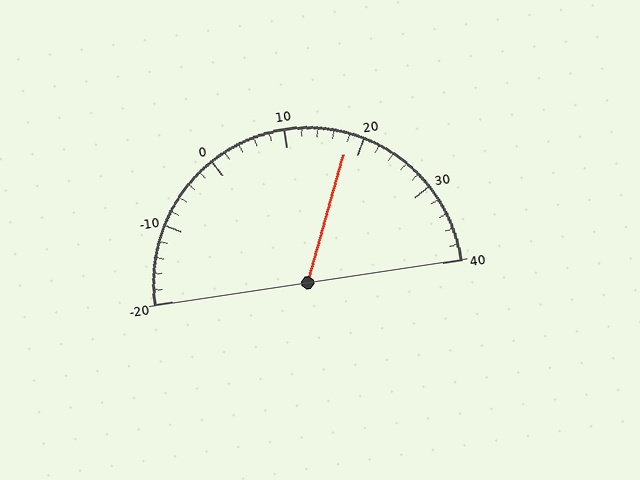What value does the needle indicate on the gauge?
The needle indicates approximately 18.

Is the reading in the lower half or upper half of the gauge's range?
The reading is in the upper half of the range (-20 to 40).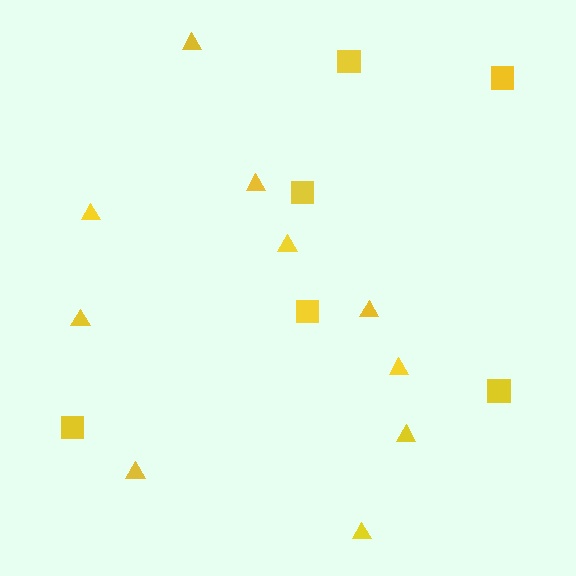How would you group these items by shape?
There are 2 groups: one group of triangles (10) and one group of squares (6).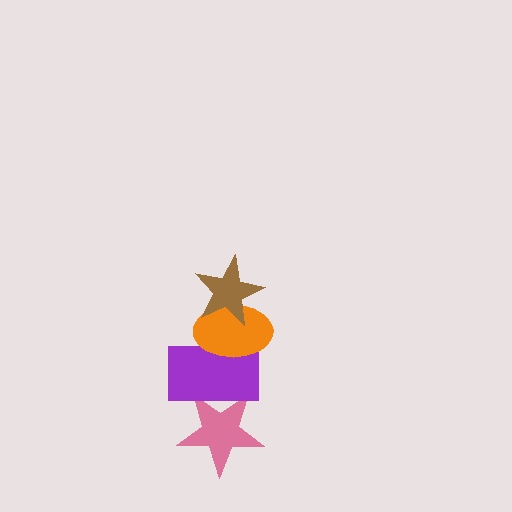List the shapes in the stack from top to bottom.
From top to bottom: the brown star, the orange ellipse, the purple rectangle, the pink star.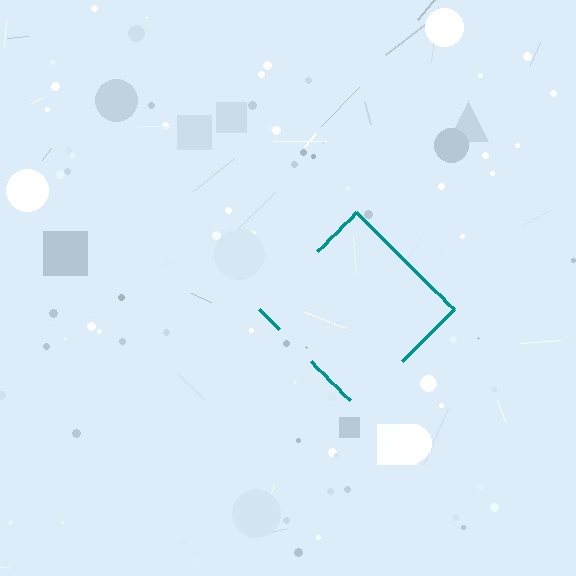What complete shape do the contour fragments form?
The contour fragments form a diamond.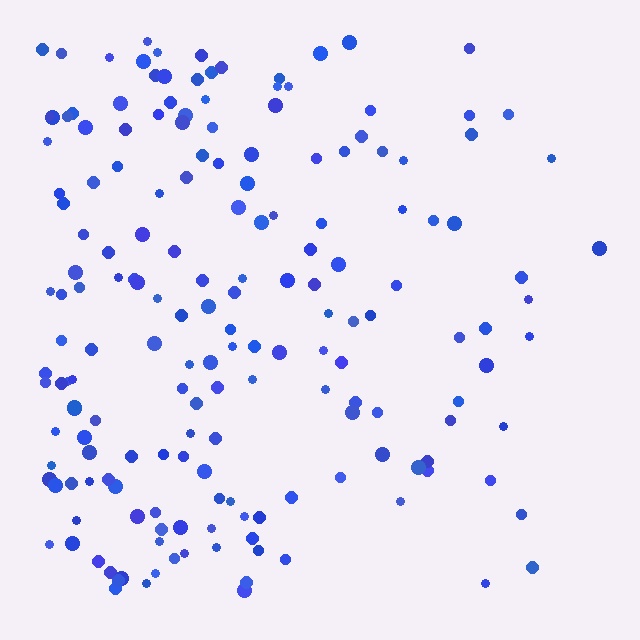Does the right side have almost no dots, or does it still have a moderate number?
Still a moderate number, just noticeably fewer than the left.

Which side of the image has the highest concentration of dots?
The left.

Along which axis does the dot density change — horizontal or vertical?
Horizontal.